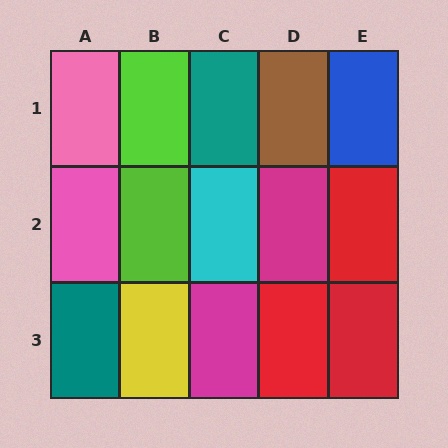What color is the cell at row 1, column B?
Lime.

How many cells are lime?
2 cells are lime.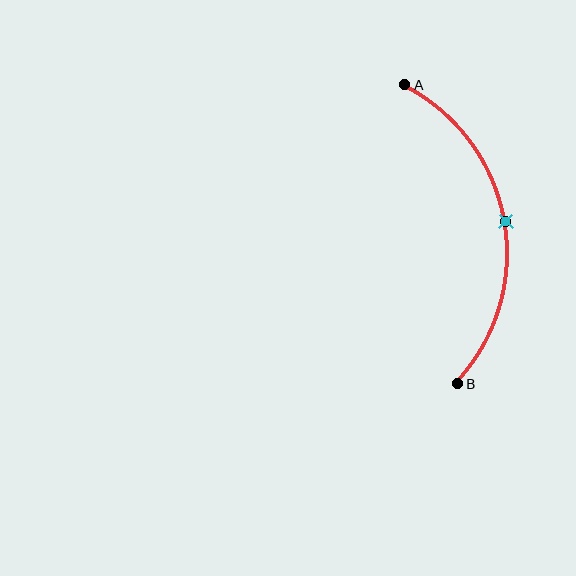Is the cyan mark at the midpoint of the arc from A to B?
Yes. The cyan mark lies on the arc at equal arc-length from both A and B — it is the arc midpoint.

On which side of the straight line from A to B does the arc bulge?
The arc bulges to the right of the straight line connecting A and B.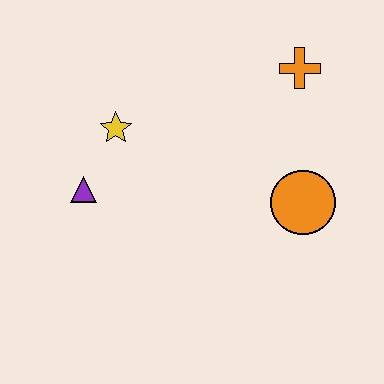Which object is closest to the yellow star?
The purple triangle is closest to the yellow star.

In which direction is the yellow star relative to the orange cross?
The yellow star is to the left of the orange cross.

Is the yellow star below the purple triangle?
No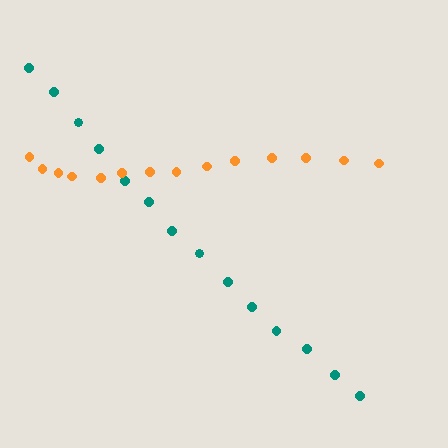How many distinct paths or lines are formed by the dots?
There are 2 distinct paths.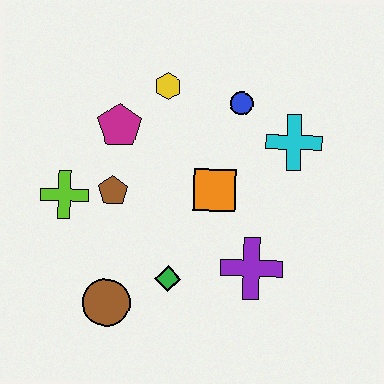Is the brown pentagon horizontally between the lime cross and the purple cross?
Yes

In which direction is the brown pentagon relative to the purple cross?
The brown pentagon is to the left of the purple cross.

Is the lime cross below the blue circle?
Yes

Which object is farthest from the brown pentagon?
The cyan cross is farthest from the brown pentagon.